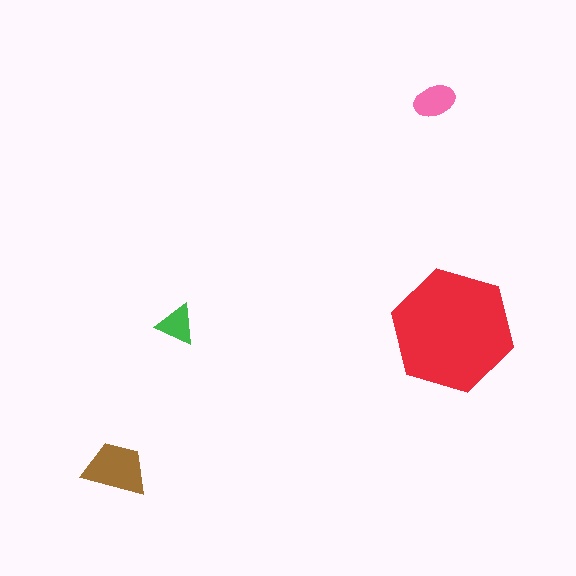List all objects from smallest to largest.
The green triangle, the pink ellipse, the brown trapezoid, the red hexagon.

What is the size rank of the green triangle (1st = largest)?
4th.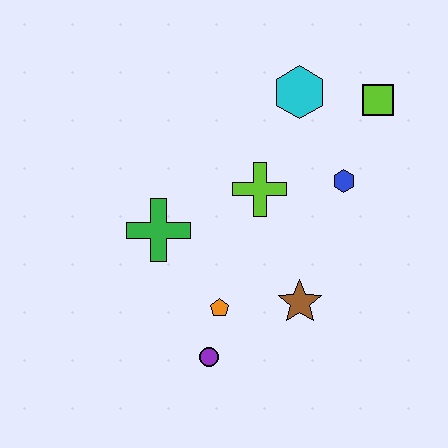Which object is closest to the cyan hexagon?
The lime square is closest to the cyan hexagon.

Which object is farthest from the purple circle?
The lime square is farthest from the purple circle.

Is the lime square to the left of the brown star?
No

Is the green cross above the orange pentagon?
Yes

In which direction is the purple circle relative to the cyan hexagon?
The purple circle is below the cyan hexagon.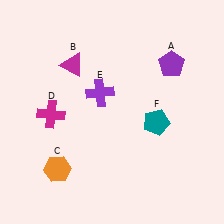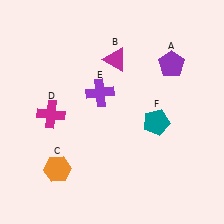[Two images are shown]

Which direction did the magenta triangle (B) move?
The magenta triangle (B) moved right.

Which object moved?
The magenta triangle (B) moved right.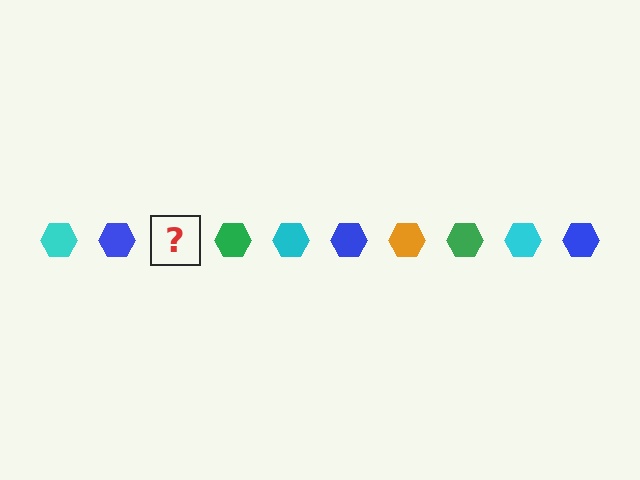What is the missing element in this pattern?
The missing element is an orange hexagon.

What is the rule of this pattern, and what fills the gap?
The rule is that the pattern cycles through cyan, blue, orange, green hexagons. The gap should be filled with an orange hexagon.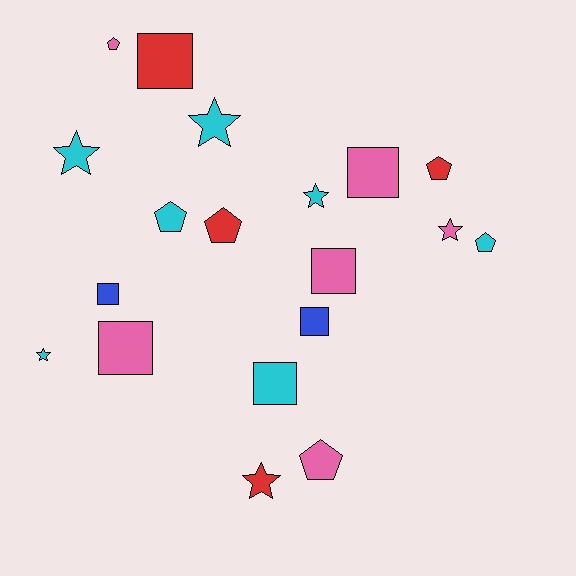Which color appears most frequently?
Cyan, with 7 objects.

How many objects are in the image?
There are 19 objects.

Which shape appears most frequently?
Square, with 7 objects.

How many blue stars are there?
There are no blue stars.